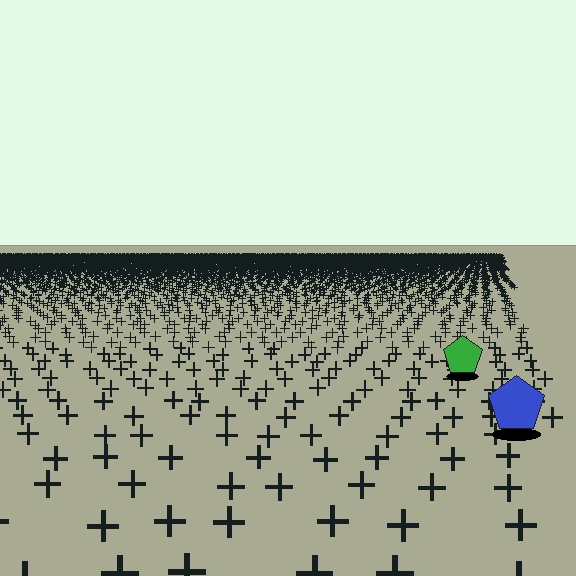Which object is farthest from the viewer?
The green pentagon is farthest from the viewer. It appears smaller and the ground texture around it is denser.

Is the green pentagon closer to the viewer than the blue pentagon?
No. The blue pentagon is closer — you can tell from the texture gradient: the ground texture is coarser near it.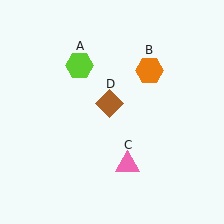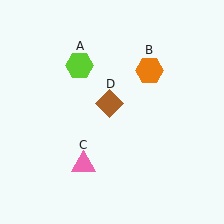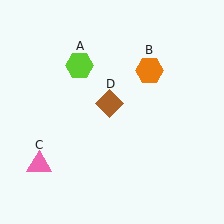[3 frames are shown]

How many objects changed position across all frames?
1 object changed position: pink triangle (object C).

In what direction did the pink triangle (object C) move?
The pink triangle (object C) moved left.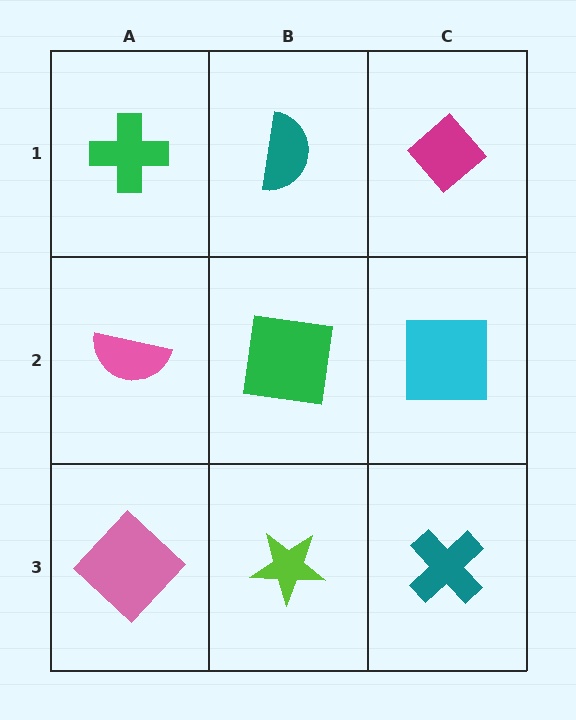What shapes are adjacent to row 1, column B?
A green square (row 2, column B), a green cross (row 1, column A), a magenta diamond (row 1, column C).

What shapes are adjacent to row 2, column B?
A teal semicircle (row 1, column B), a lime star (row 3, column B), a pink semicircle (row 2, column A), a cyan square (row 2, column C).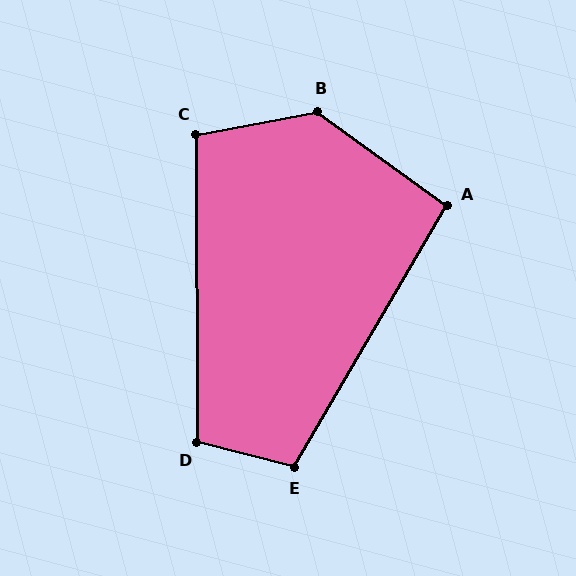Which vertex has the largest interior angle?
B, at approximately 133 degrees.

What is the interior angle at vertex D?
Approximately 105 degrees (obtuse).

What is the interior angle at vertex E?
Approximately 106 degrees (obtuse).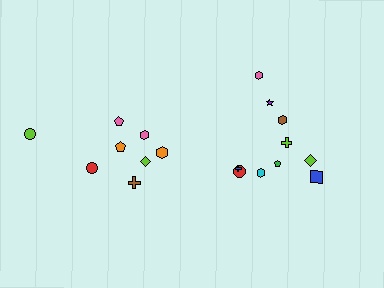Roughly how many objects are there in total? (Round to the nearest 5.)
Roughly 20 objects in total.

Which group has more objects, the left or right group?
The right group.